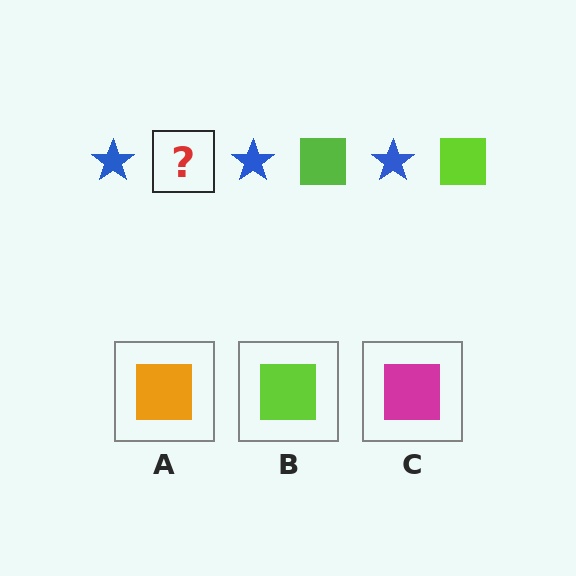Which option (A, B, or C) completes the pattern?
B.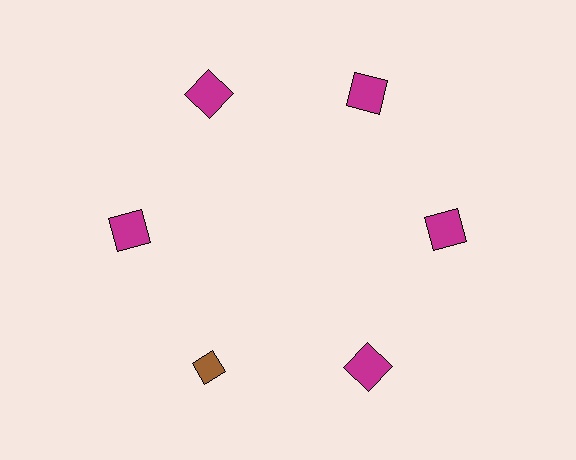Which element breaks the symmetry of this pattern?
The brown diamond at roughly the 7 o'clock position breaks the symmetry. All other shapes are magenta squares.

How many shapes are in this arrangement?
There are 6 shapes arranged in a ring pattern.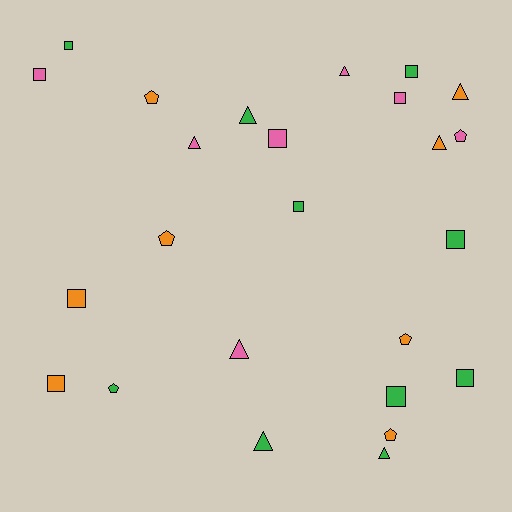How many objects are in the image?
There are 25 objects.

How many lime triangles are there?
There are no lime triangles.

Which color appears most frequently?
Green, with 10 objects.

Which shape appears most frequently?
Square, with 11 objects.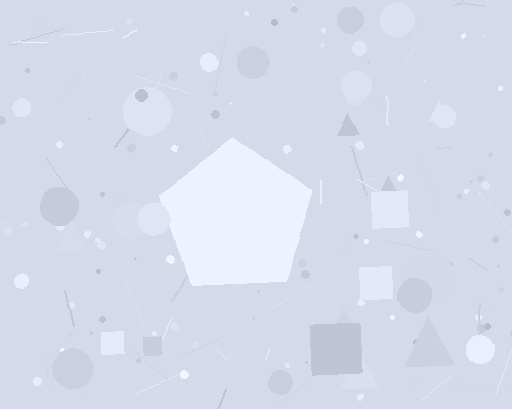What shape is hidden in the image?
A pentagon is hidden in the image.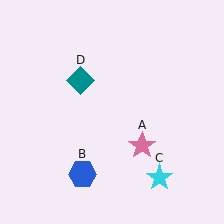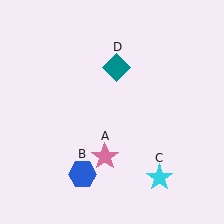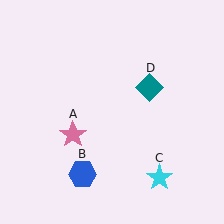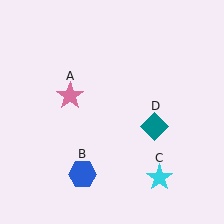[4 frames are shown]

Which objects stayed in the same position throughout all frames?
Blue hexagon (object B) and cyan star (object C) remained stationary.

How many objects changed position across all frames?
2 objects changed position: pink star (object A), teal diamond (object D).